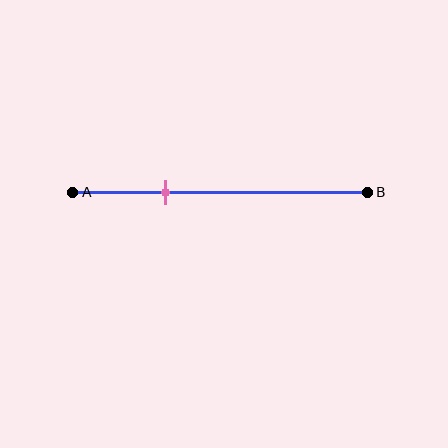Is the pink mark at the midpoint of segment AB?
No, the mark is at about 30% from A, not at the 50% midpoint.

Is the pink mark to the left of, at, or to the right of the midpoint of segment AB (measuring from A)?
The pink mark is to the left of the midpoint of segment AB.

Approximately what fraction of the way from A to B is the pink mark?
The pink mark is approximately 30% of the way from A to B.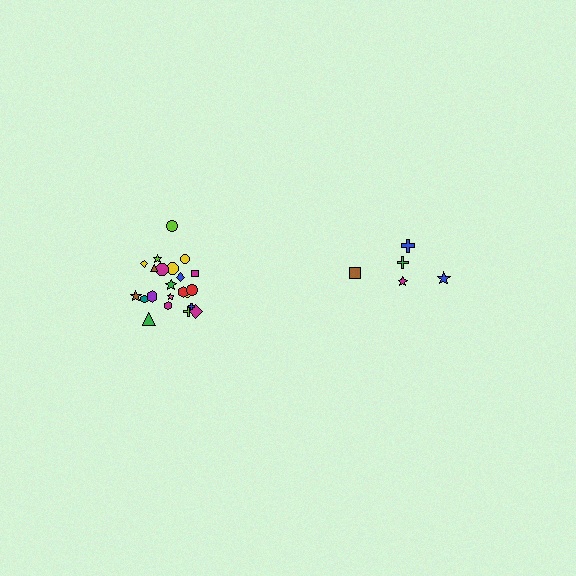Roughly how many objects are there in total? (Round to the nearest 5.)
Roughly 25 objects in total.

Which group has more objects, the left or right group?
The left group.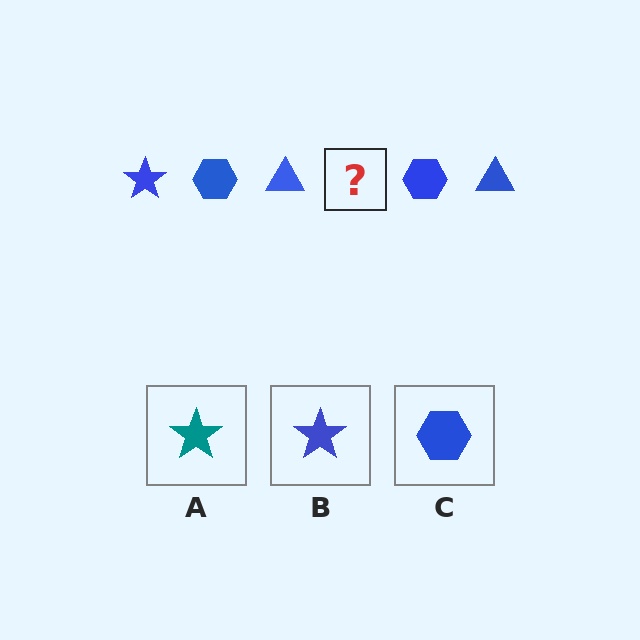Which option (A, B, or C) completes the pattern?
B.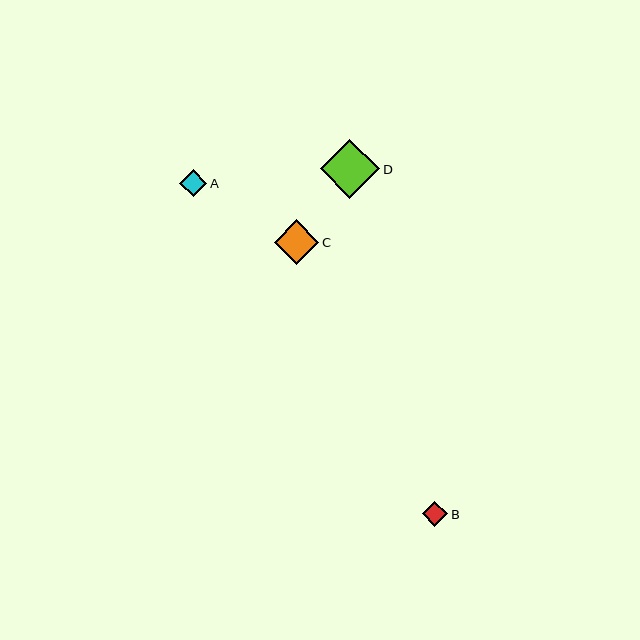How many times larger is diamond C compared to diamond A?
Diamond C is approximately 1.6 times the size of diamond A.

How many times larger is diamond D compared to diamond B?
Diamond D is approximately 2.3 times the size of diamond B.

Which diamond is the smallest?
Diamond B is the smallest with a size of approximately 25 pixels.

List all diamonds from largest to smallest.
From largest to smallest: D, C, A, B.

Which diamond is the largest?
Diamond D is the largest with a size of approximately 59 pixels.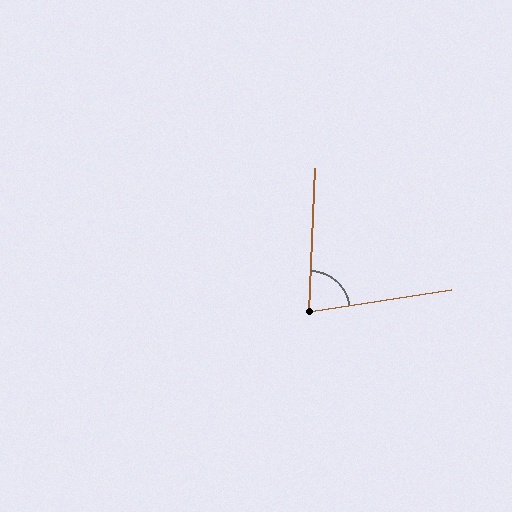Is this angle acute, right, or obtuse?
It is acute.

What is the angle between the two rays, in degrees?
Approximately 79 degrees.